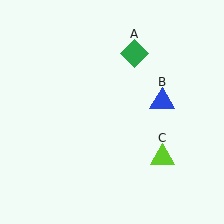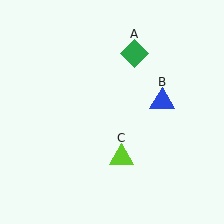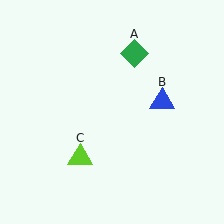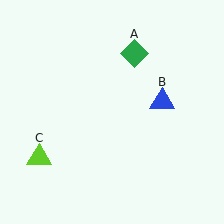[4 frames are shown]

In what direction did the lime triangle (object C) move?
The lime triangle (object C) moved left.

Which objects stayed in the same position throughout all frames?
Green diamond (object A) and blue triangle (object B) remained stationary.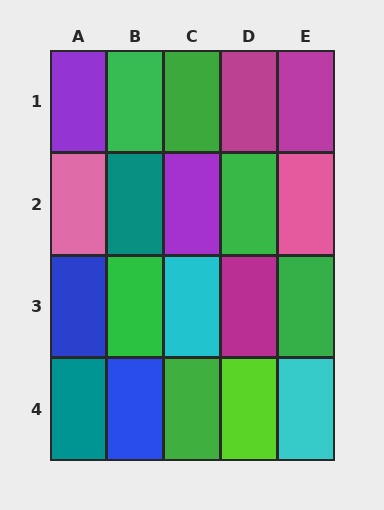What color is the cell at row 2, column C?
Purple.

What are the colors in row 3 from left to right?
Blue, green, cyan, magenta, green.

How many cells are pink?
2 cells are pink.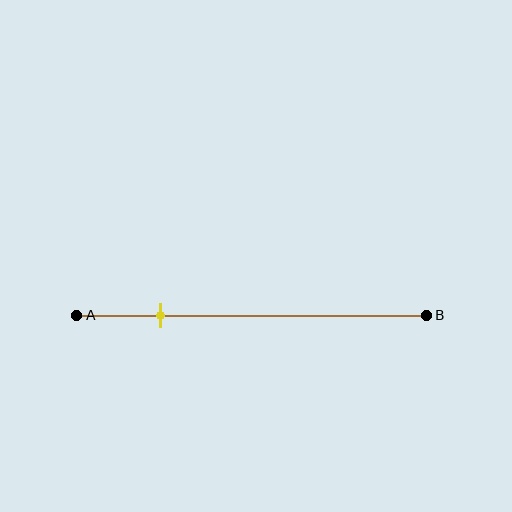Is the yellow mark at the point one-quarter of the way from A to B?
Yes, the mark is approximately at the one-quarter point.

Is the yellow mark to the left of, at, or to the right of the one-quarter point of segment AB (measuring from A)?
The yellow mark is approximately at the one-quarter point of segment AB.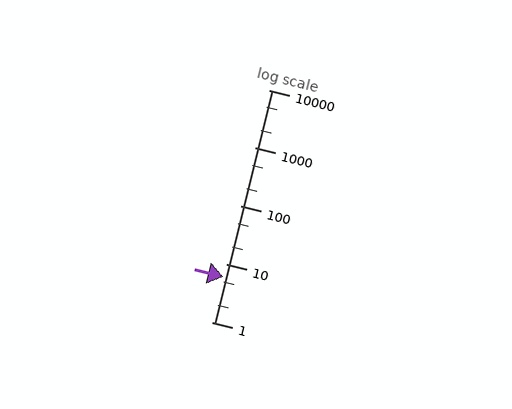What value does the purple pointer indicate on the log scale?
The pointer indicates approximately 6.1.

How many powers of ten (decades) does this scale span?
The scale spans 4 decades, from 1 to 10000.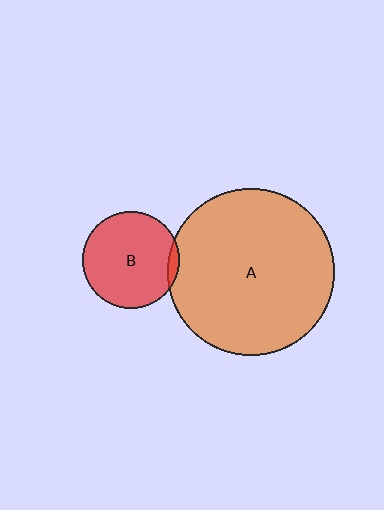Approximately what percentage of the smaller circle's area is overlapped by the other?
Approximately 5%.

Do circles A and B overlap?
Yes.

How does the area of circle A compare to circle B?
Approximately 2.9 times.